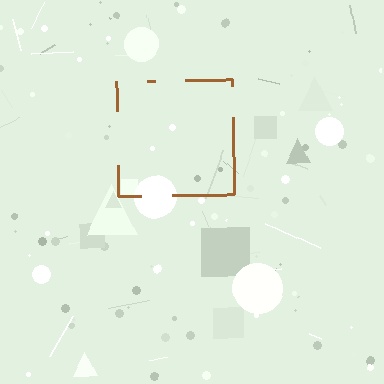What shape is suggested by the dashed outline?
The dashed outline suggests a square.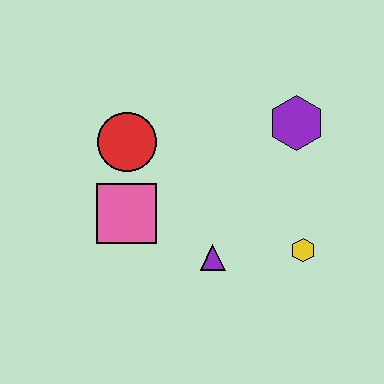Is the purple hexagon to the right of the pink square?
Yes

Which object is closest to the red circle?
The pink square is closest to the red circle.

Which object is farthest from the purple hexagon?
The pink square is farthest from the purple hexagon.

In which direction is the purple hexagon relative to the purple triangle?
The purple hexagon is above the purple triangle.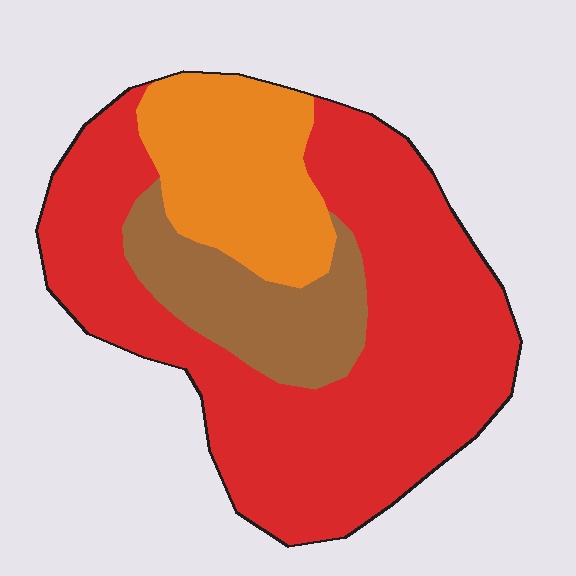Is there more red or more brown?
Red.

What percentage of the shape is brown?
Brown takes up less than a sixth of the shape.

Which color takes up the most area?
Red, at roughly 65%.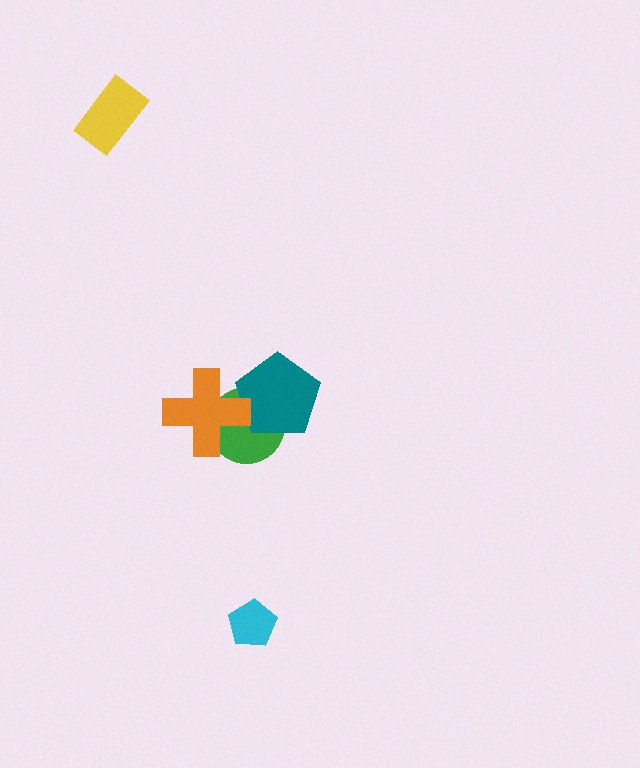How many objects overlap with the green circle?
2 objects overlap with the green circle.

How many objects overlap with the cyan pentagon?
0 objects overlap with the cyan pentagon.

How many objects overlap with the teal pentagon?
2 objects overlap with the teal pentagon.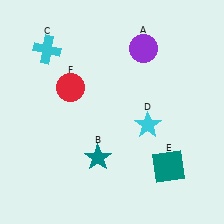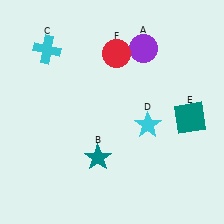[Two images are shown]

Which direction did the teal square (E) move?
The teal square (E) moved up.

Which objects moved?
The objects that moved are: the teal square (E), the red circle (F).